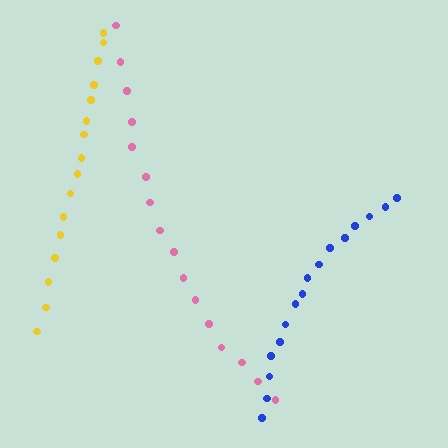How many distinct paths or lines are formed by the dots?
There are 3 distinct paths.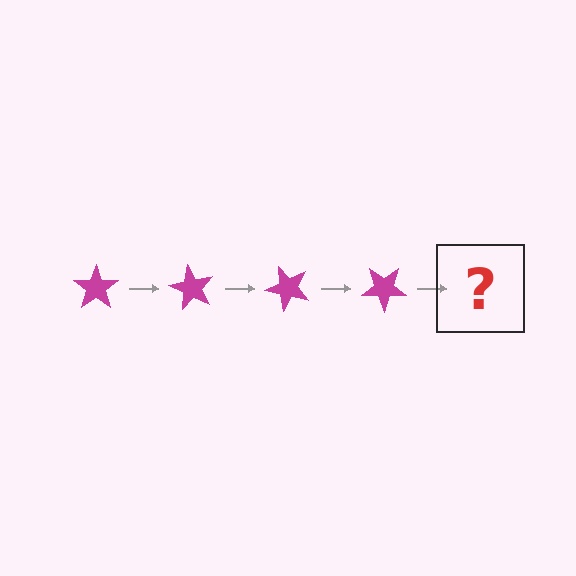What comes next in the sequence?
The next element should be a magenta star rotated 240 degrees.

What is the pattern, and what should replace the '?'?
The pattern is that the star rotates 60 degrees each step. The '?' should be a magenta star rotated 240 degrees.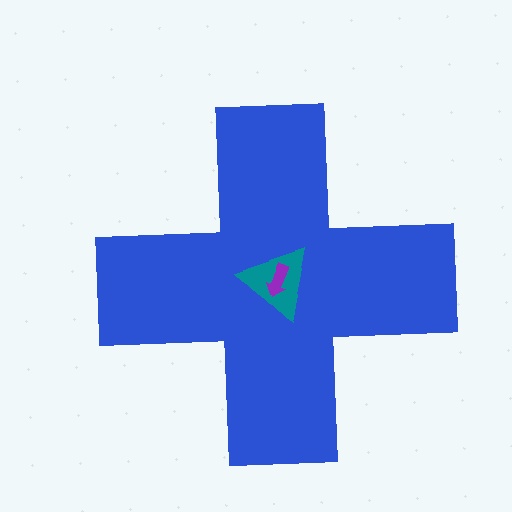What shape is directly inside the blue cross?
The teal triangle.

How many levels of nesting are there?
3.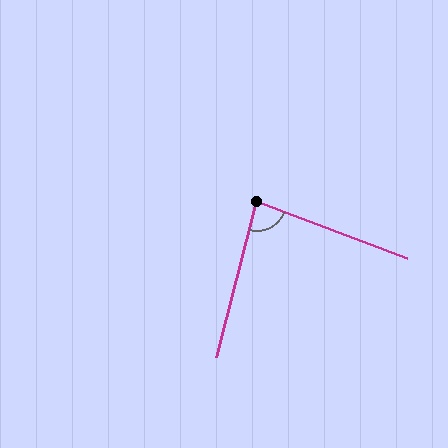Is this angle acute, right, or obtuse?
It is acute.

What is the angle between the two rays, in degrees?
Approximately 84 degrees.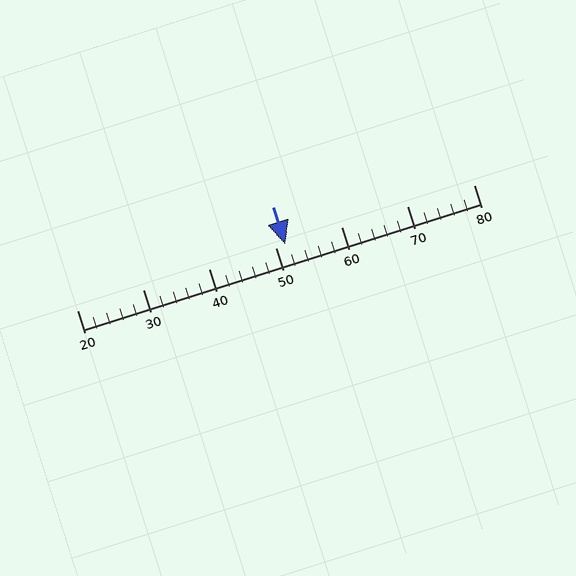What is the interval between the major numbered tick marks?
The major tick marks are spaced 10 units apart.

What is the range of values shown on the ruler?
The ruler shows values from 20 to 80.